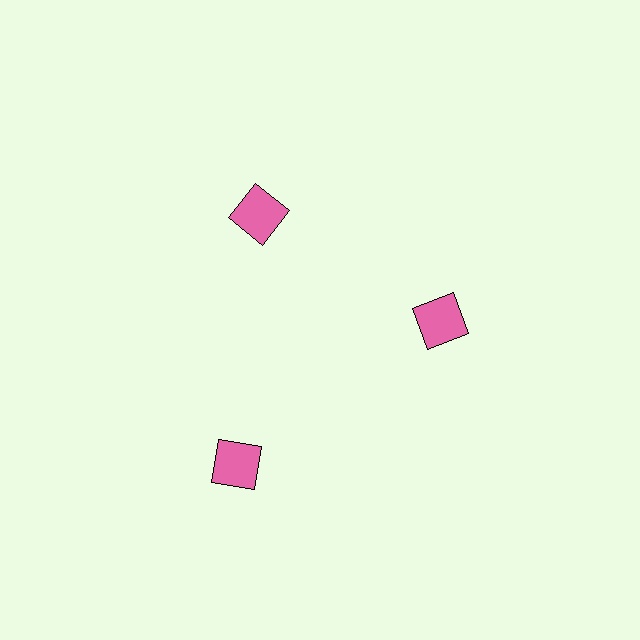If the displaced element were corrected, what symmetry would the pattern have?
It would have 3-fold rotational symmetry — the pattern would map onto itself every 120 degrees.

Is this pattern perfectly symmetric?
No. The 3 pink squares are arranged in a ring, but one element near the 7 o'clock position is pushed outward from the center, breaking the 3-fold rotational symmetry.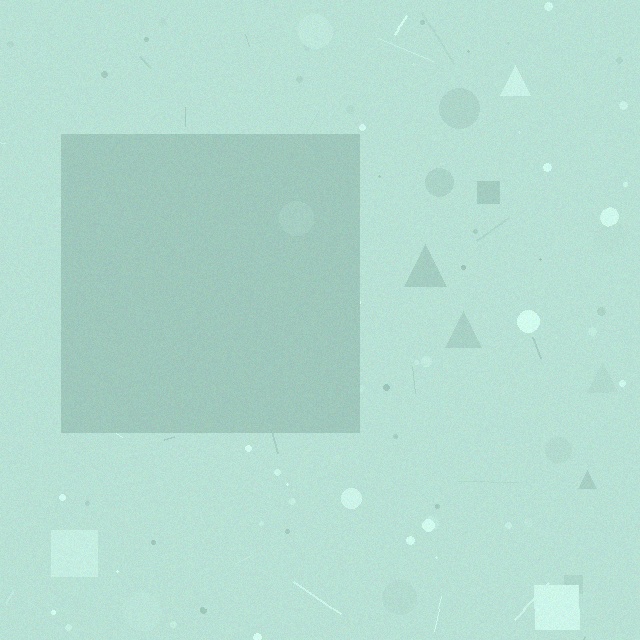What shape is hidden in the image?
A square is hidden in the image.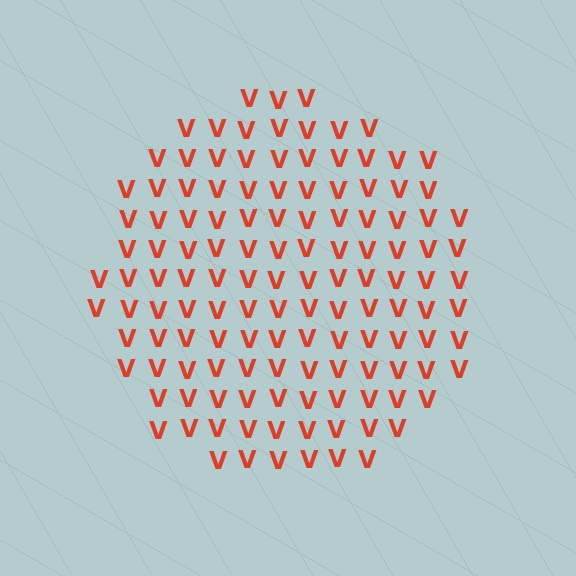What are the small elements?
The small elements are letter V's.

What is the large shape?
The large shape is a circle.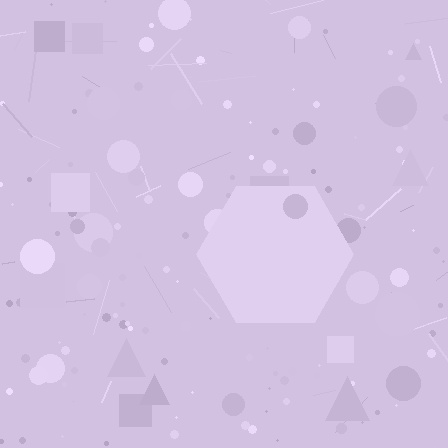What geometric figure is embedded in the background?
A hexagon is embedded in the background.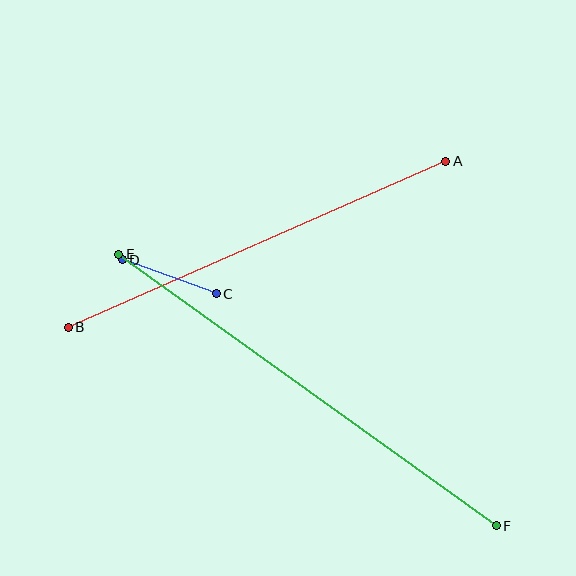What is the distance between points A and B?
The distance is approximately 412 pixels.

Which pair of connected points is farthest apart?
Points E and F are farthest apart.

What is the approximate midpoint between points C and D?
The midpoint is at approximately (169, 277) pixels.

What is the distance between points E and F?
The distance is approximately 465 pixels.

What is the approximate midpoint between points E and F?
The midpoint is at approximately (307, 390) pixels.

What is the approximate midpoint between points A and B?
The midpoint is at approximately (257, 244) pixels.